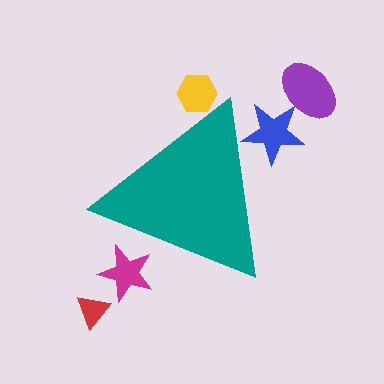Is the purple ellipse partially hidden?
No, the purple ellipse is fully visible.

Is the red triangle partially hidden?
No, the red triangle is fully visible.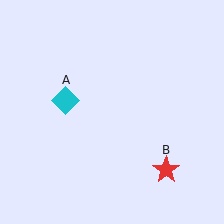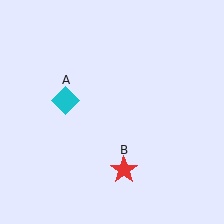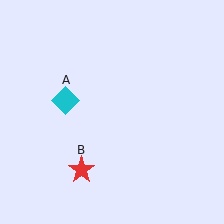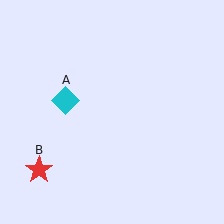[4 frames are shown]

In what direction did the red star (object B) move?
The red star (object B) moved left.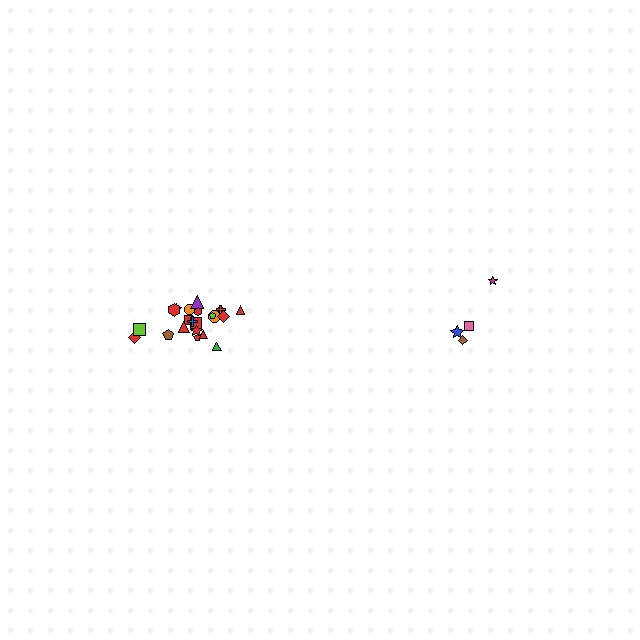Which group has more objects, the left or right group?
The left group.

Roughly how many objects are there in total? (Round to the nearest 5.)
Roughly 25 objects in total.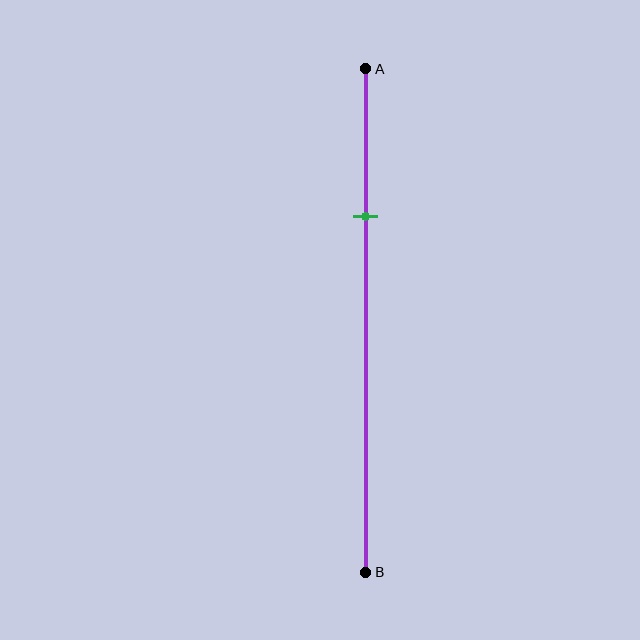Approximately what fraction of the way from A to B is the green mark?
The green mark is approximately 30% of the way from A to B.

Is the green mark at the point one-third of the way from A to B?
No, the mark is at about 30% from A, not at the 33% one-third point.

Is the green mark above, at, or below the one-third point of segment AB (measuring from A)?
The green mark is above the one-third point of segment AB.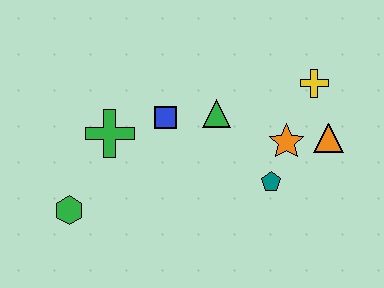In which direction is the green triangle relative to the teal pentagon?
The green triangle is above the teal pentagon.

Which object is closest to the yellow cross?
The orange triangle is closest to the yellow cross.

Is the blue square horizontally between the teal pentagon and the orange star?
No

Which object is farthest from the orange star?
The green hexagon is farthest from the orange star.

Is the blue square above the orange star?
Yes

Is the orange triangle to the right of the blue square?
Yes